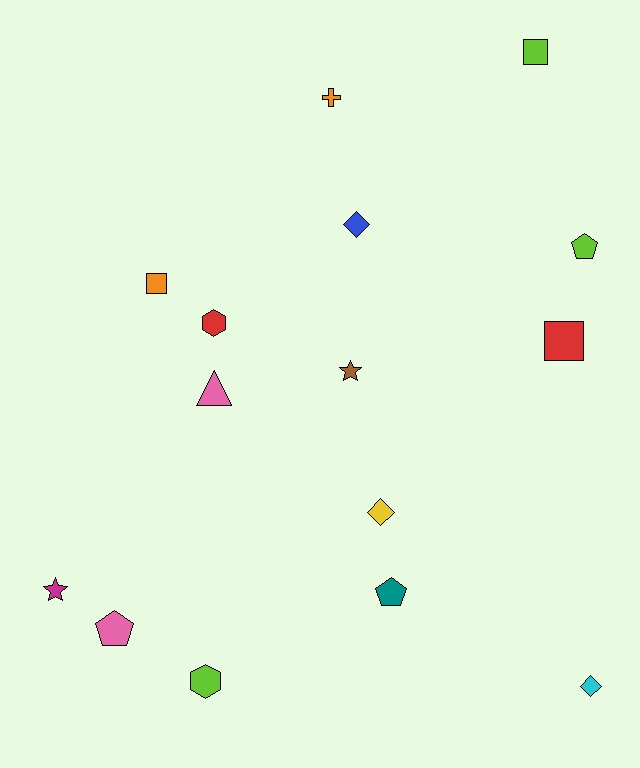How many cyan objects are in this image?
There is 1 cyan object.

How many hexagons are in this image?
There are 2 hexagons.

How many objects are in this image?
There are 15 objects.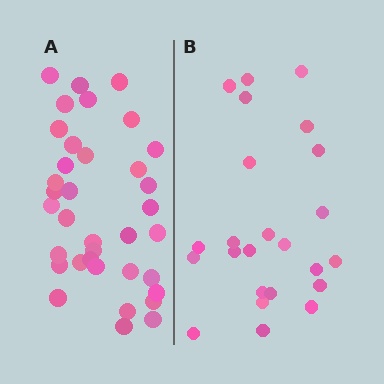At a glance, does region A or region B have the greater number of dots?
Region A (the left region) has more dots.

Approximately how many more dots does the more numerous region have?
Region A has roughly 12 or so more dots than region B.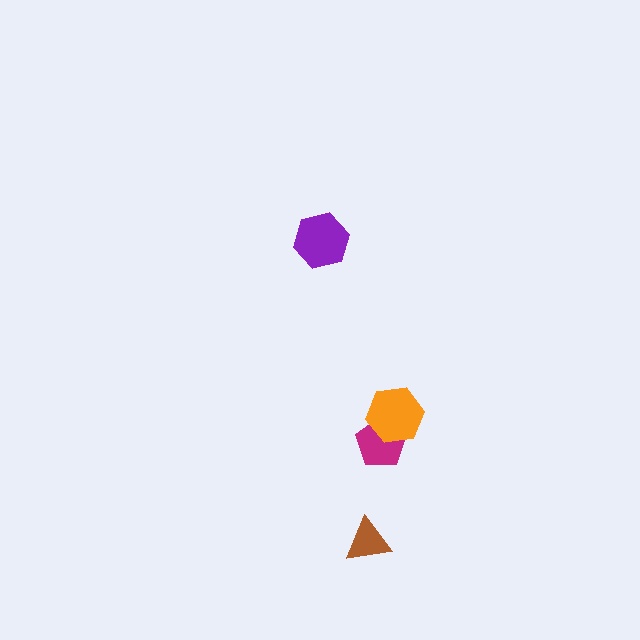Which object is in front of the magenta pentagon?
The orange hexagon is in front of the magenta pentagon.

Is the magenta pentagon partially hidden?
Yes, it is partially covered by another shape.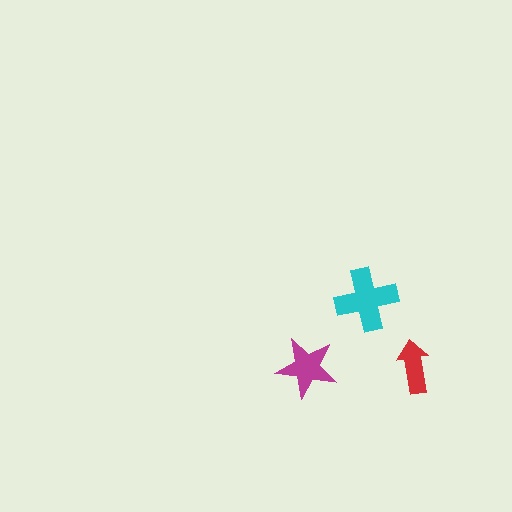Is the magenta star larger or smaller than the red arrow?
Larger.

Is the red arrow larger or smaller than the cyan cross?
Smaller.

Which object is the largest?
The cyan cross.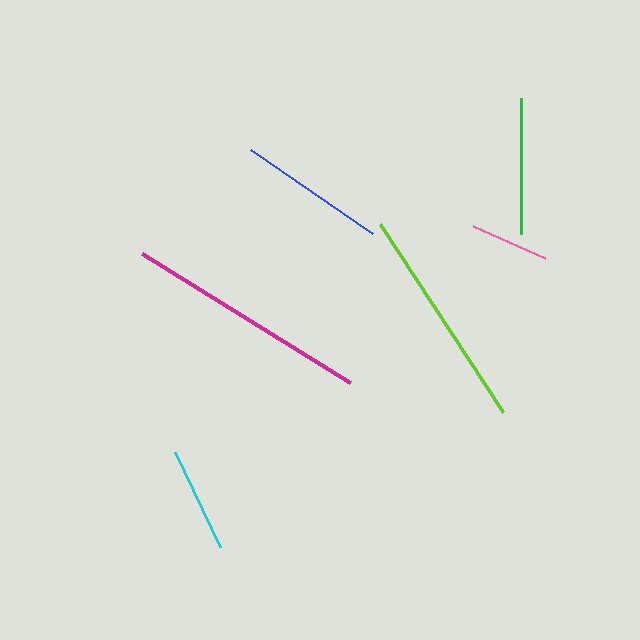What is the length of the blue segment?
The blue segment is approximately 148 pixels long.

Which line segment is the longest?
The magenta line is the longest at approximately 244 pixels.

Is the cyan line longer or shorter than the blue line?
The blue line is longer than the cyan line.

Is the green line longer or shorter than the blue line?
The blue line is longer than the green line.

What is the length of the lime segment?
The lime segment is approximately 225 pixels long.